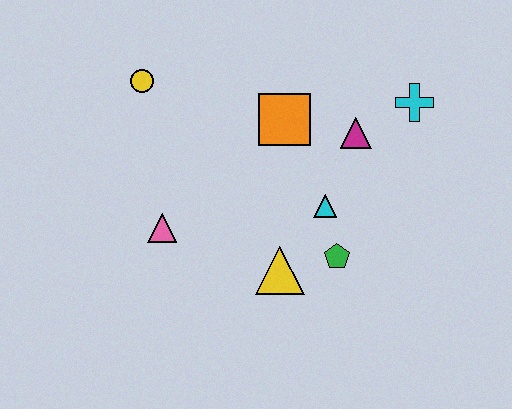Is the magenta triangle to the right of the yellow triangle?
Yes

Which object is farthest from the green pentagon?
The yellow circle is farthest from the green pentagon.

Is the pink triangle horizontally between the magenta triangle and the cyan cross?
No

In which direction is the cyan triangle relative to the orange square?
The cyan triangle is below the orange square.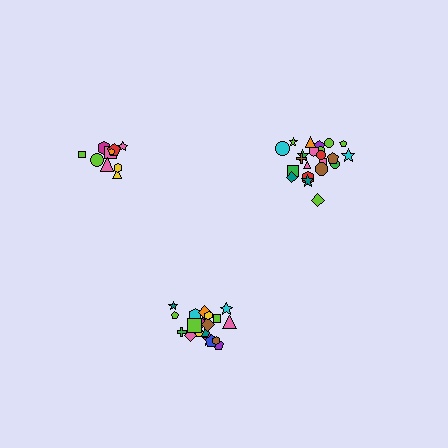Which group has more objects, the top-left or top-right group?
The top-right group.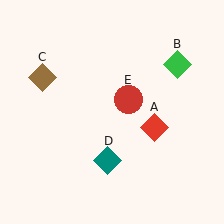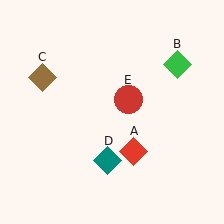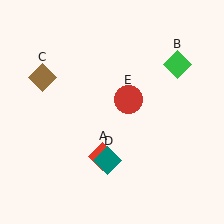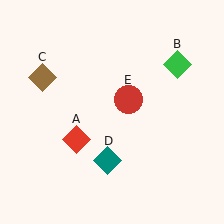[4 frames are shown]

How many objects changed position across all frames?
1 object changed position: red diamond (object A).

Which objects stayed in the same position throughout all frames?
Green diamond (object B) and brown diamond (object C) and teal diamond (object D) and red circle (object E) remained stationary.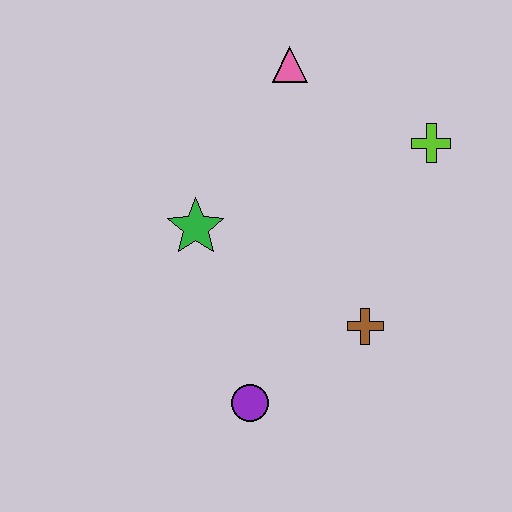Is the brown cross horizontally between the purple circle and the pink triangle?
No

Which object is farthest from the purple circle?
The pink triangle is farthest from the purple circle.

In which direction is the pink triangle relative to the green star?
The pink triangle is above the green star.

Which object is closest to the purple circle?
The brown cross is closest to the purple circle.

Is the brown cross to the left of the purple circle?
No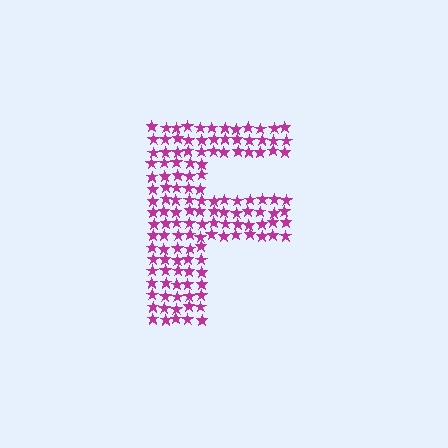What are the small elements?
The small elements are stars.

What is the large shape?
The large shape is the letter F.